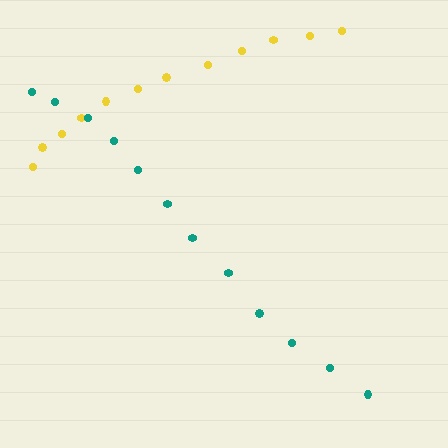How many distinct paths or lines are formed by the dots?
There are 2 distinct paths.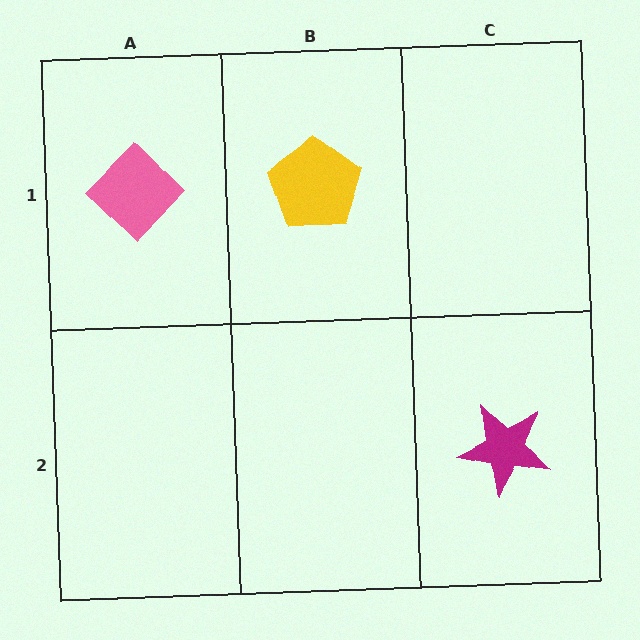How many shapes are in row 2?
1 shape.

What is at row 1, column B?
A yellow pentagon.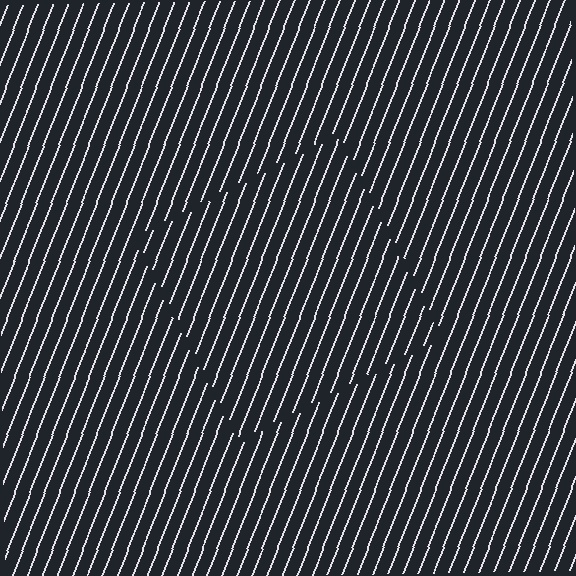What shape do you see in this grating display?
An illusory square. The interior of the shape contains the same grating, shifted by half a period — the contour is defined by the phase discontinuity where line-ends from the inner and outer gratings abut.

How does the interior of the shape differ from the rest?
The interior of the shape contains the same grating, shifted by half a period — the contour is defined by the phase discontinuity where line-ends from the inner and outer gratings abut.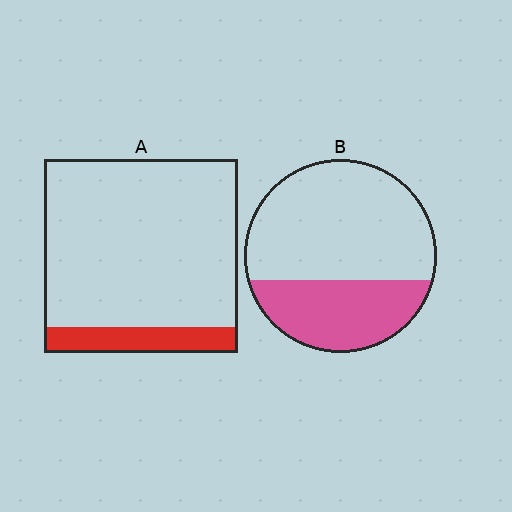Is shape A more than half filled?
No.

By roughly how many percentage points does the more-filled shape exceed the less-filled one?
By roughly 20 percentage points (B over A).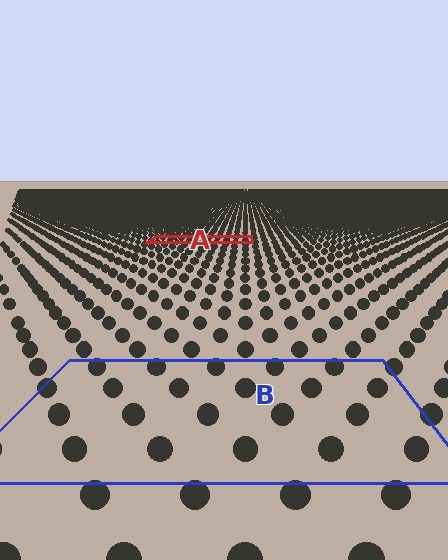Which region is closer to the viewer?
Region B is closer. The texture elements there are larger and more spread out.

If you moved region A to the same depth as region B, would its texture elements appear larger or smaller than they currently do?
They would appear larger. At a closer depth, the same texture elements are projected at a bigger on-screen size.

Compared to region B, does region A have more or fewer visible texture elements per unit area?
Region A has more texture elements per unit area — they are packed more densely because it is farther away.